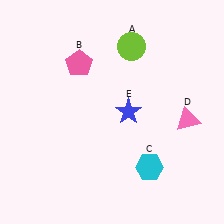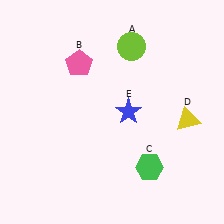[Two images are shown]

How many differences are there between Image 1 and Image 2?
There are 2 differences between the two images.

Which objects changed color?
C changed from cyan to green. D changed from pink to yellow.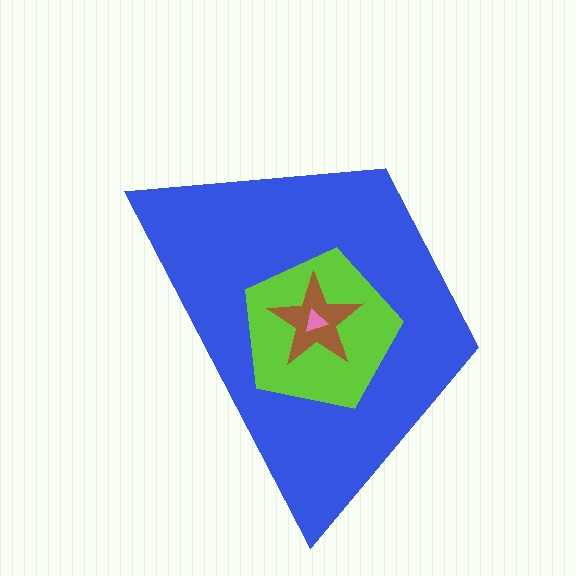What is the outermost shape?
The blue trapezoid.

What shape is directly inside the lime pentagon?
The brown star.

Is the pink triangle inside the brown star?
Yes.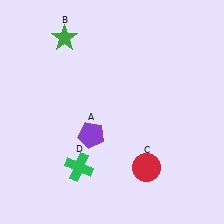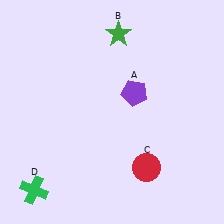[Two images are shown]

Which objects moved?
The objects that moved are: the purple pentagon (A), the green star (B), the green cross (D).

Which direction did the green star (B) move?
The green star (B) moved right.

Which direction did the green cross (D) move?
The green cross (D) moved left.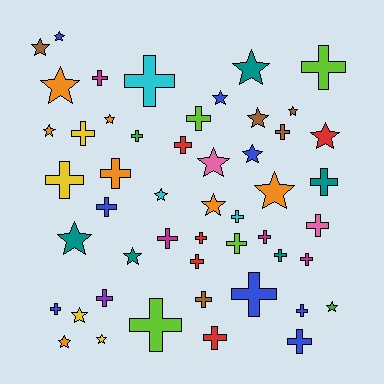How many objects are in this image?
There are 50 objects.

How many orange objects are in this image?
There are 7 orange objects.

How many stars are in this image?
There are 21 stars.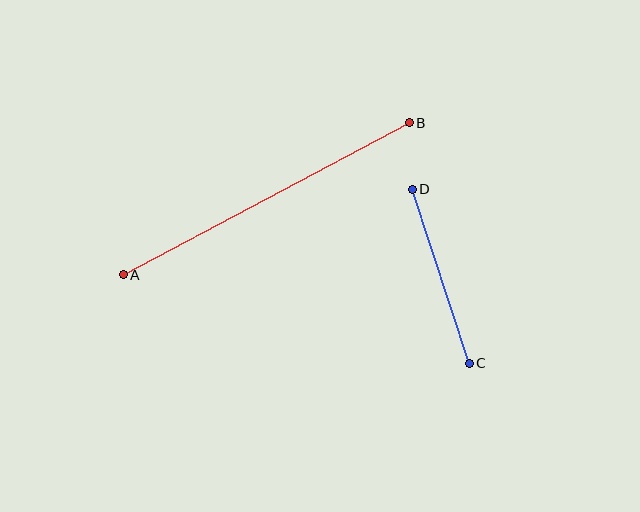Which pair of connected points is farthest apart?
Points A and B are farthest apart.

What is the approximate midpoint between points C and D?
The midpoint is at approximately (441, 276) pixels.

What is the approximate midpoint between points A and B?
The midpoint is at approximately (266, 199) pixels.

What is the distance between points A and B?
The distance is approximately 323 pixels.